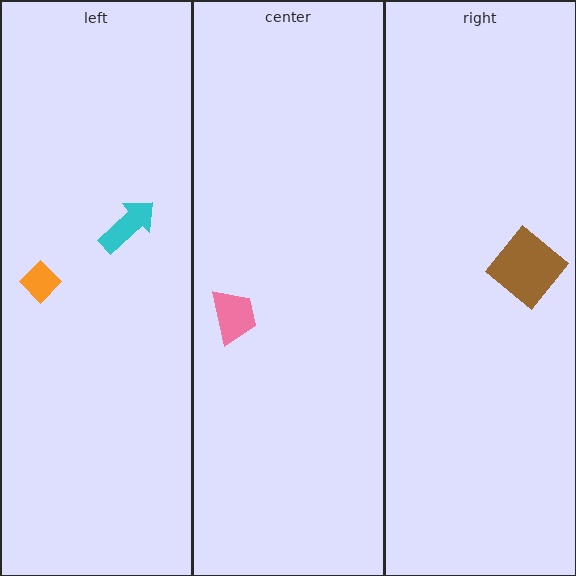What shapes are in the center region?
The pink trapezoid.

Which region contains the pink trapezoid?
The center region.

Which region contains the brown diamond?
The right region.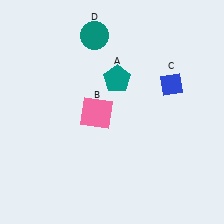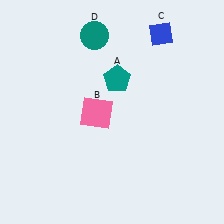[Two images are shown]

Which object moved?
The blue diamond (C) moved up.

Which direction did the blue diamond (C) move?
The blue diamond (C) moved up.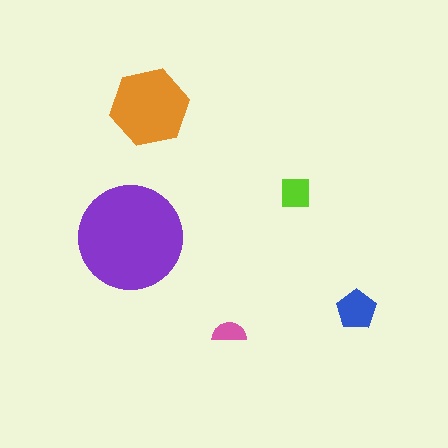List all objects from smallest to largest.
The pink semicircle, the lime square, the blue pentagon, the orange hexagon, the purple circle.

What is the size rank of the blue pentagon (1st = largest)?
3rd.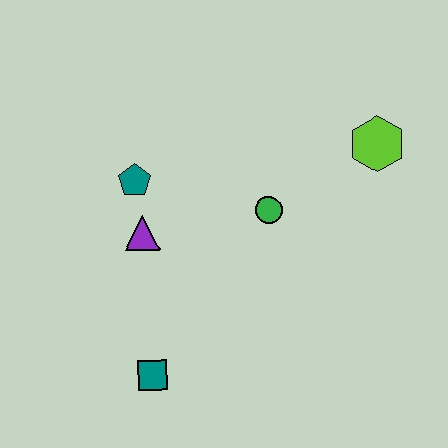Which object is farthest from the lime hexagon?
The teal square is farthest from the lime hexagon.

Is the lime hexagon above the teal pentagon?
Yes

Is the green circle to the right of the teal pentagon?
Yes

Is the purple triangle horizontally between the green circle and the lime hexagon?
No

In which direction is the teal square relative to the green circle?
The teal square is below the green circle.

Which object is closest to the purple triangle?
The teal pentagon is closest to the purple triangle.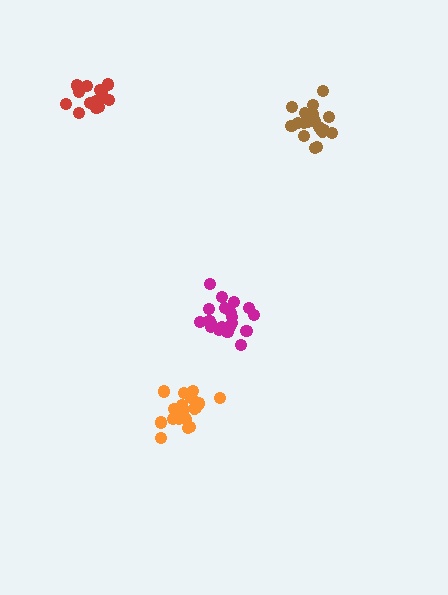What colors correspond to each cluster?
The clusters are colored: magenta, red, orange, brown.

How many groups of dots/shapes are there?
There are 4 groups.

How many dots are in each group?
Group 1: 20 dots, Group 2: 15 dots, Group 3: 19 dots, Group 4: 19 dots (73 total).